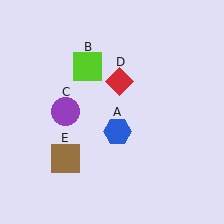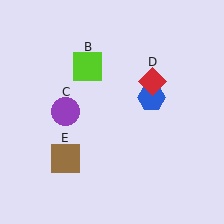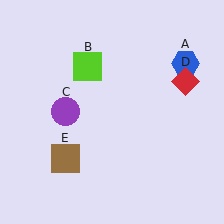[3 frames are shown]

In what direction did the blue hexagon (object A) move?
The blue hexagon (object A) moved up and to the right.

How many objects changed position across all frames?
2 objects changed position: blue hexagon (object A), red diamond (object D).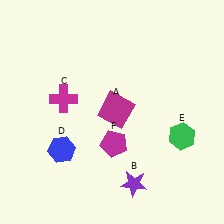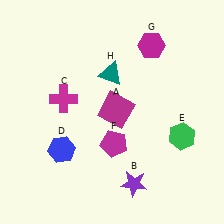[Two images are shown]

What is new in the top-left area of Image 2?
A teal triangle (H) was added in the top-left area of Image 2.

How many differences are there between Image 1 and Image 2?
There are 2 differences between the two images.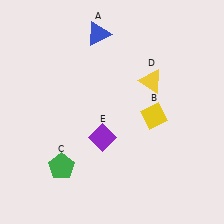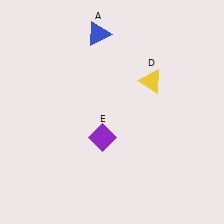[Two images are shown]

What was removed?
The green pentagon (C), the yellow diamond (B) were removed in Image 2.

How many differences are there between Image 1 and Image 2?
There are 2 differences between the two images.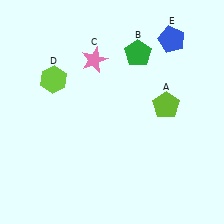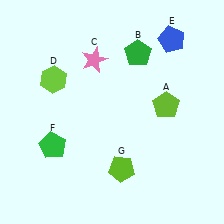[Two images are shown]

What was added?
A green pentagon (F), a lime pentagon (G) were added in Image 2.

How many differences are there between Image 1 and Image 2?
There are 2 differences between the two images.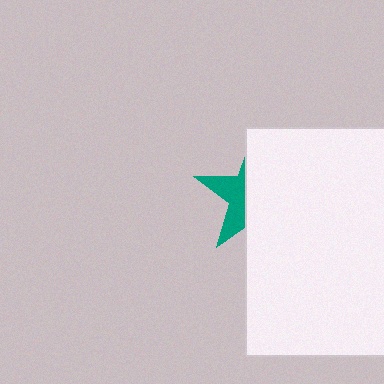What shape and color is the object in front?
The object in front is a white rectangle.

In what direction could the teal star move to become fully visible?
The teal star could move left. That would shift it out from behind the white rectangle entirely.